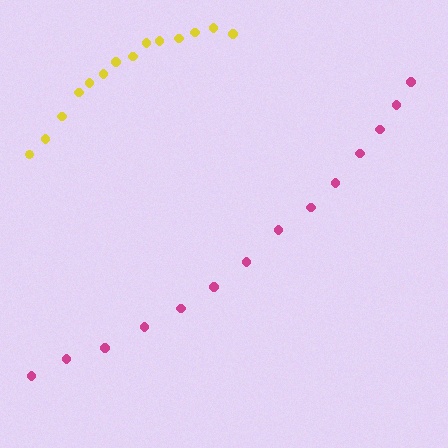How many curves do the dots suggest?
There are 2 distinct paths.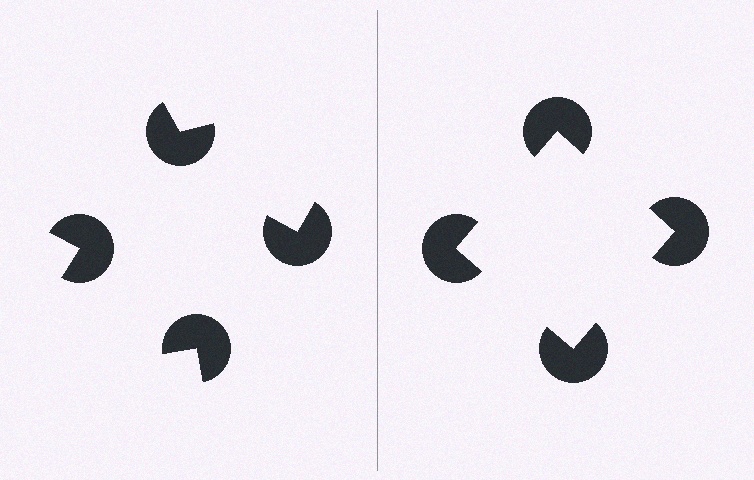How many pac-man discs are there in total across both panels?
8 — 4 on each side.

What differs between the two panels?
The pac-man discs are positioned identically on both sides; only the wedge orientations differ. On the right they align to a square; on the left they are misaligned.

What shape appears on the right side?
An illusory square.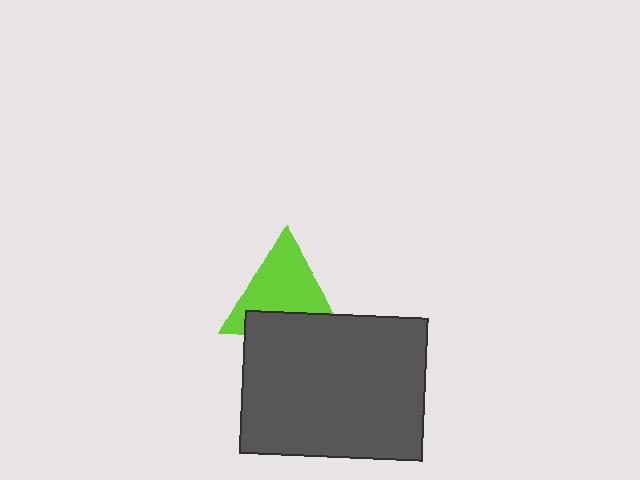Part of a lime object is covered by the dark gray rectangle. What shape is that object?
It is a triangle.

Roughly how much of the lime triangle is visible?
Most of it is visible (roughly 68%).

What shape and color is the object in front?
The object in front is a dark gray rectangle.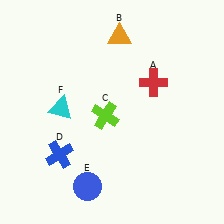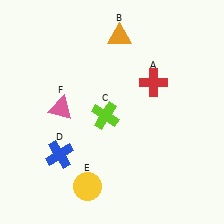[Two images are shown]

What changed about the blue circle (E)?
In Image 1, E is blue. In Image 2, it changed to yellow.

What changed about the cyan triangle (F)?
In Image 1, F is cyan. In Image 2, it changed to pink.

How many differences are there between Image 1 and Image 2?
There are 2 differences between the two images.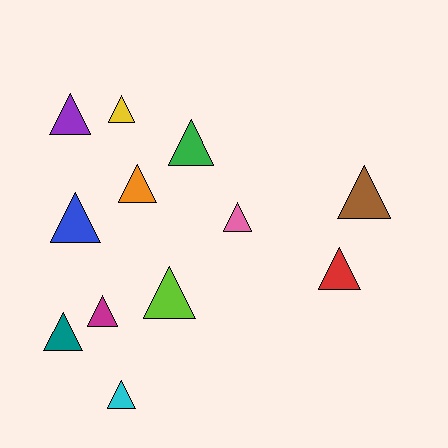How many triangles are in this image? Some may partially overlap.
There are 12 triangles.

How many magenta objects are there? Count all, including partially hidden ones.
There is 1 magenta object.